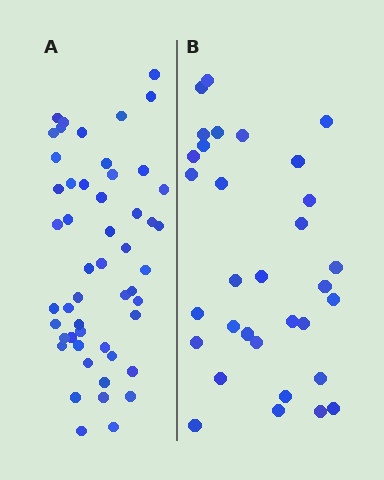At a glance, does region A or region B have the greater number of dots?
Region A (the left region) has more dots.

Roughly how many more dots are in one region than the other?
Region A has approximately 20 more dots than region B.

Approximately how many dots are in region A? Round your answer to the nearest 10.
About 50 dots. (The exact count is 51, which rounds to 50.)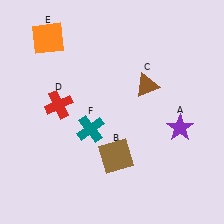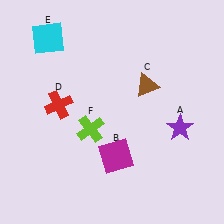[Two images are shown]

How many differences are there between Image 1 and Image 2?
There are 3 differences between the two images.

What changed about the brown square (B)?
In Image 1, B is brown. In Image 2, it changed to magenta.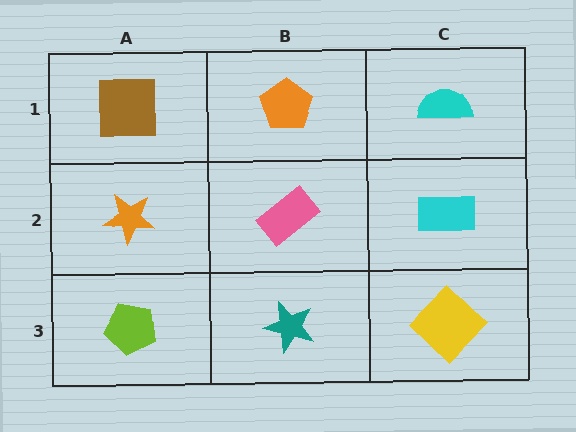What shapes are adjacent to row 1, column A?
An orange star (row 2, column A), an orange pentagon (row 1, column B).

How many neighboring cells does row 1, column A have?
2.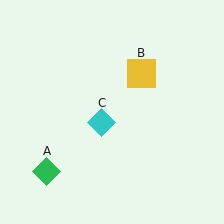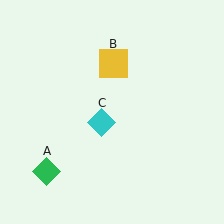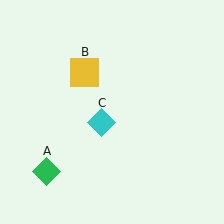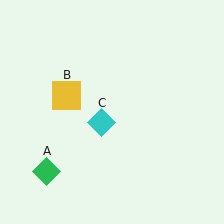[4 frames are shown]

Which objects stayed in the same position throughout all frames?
Green diamond (object A) and cyan diamond (object C) remained stationary.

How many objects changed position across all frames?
1 object changed position: yellow square (object B).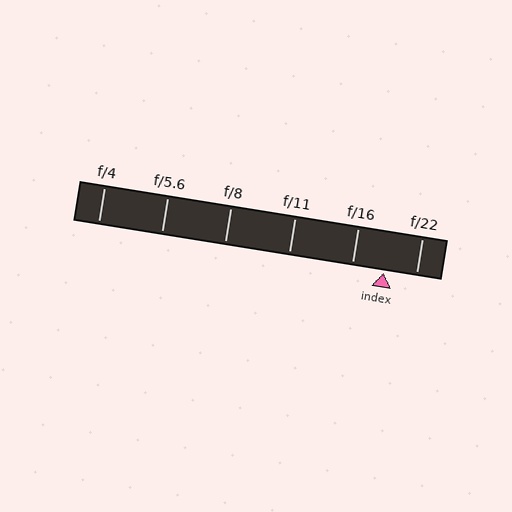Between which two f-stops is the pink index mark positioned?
The index mark is between f/16 and f/22.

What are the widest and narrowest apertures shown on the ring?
The widest aperture shown is f/4 and the narrowest is f/22.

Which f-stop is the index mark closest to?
The index mark is closest to f/16.